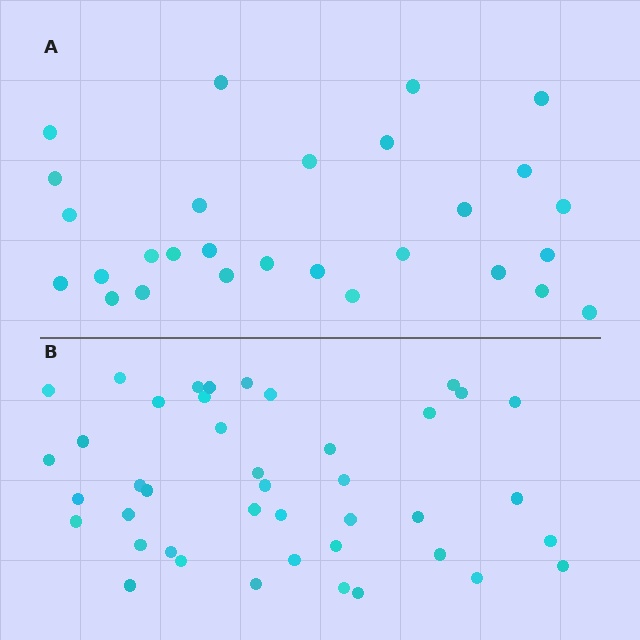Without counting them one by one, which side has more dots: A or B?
Region B (the bottom region) has more dots.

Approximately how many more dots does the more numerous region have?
Region B has approximately 15 more dots than region A.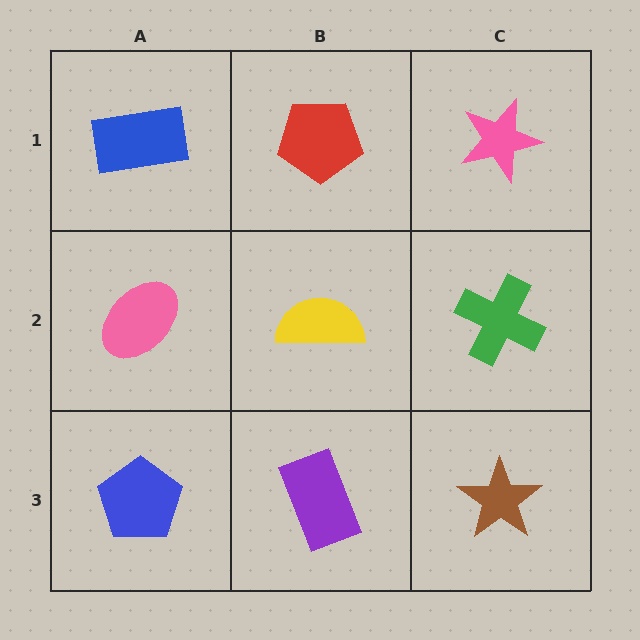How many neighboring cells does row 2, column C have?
3.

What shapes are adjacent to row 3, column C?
A green cross (row 2, column C), a purple rectangle (row 3, column B).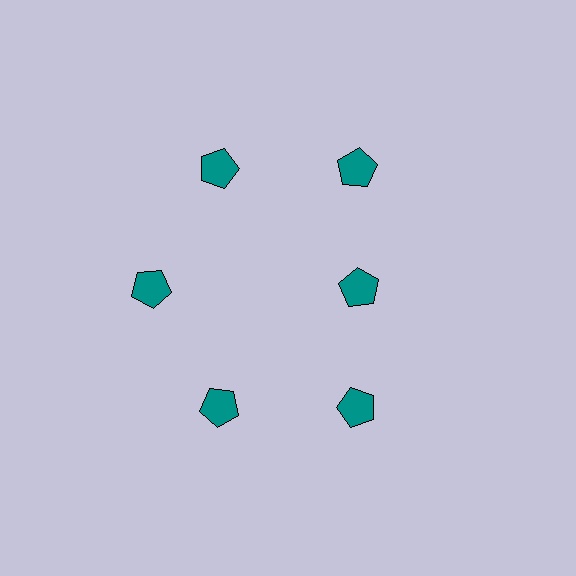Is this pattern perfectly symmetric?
No. The 6 teal pentagons are arranged in a ring, but one element near the 3 o'clock position is pulled inward toward the center, breaking the 6-fold rotational symmetry.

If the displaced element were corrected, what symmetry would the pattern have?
It would have 6-fold rotational symmetry — the pattern would map onto itself every 60 degrees.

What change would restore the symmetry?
The symmetry would be restored by moving it outward, back onto the ring so that all 6 pentagons sit at equal angles and equal distance from the center.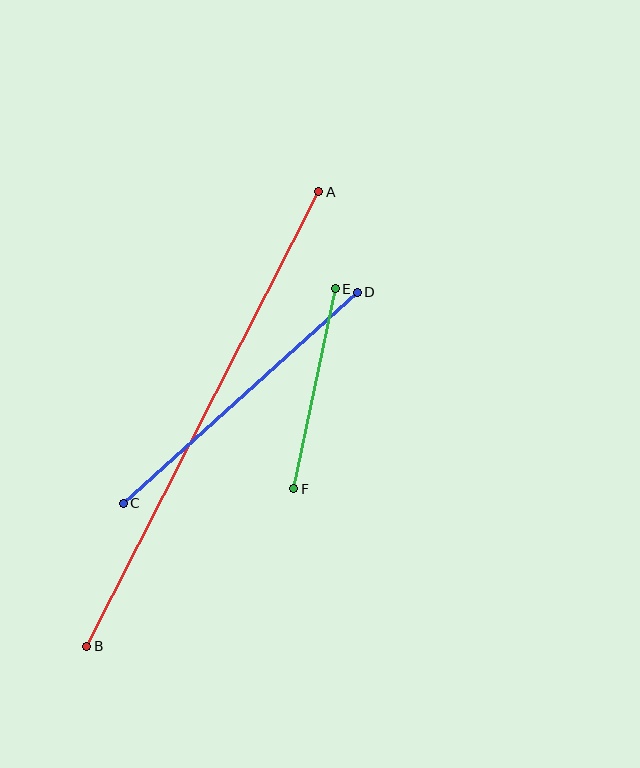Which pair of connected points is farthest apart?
Points A and B are farthest apart.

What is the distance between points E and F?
The distance is approximately 205 pixels.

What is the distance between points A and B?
The distance is approximately 510 pixels.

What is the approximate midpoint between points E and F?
The midpoint is at approximately (315, 389) pixels.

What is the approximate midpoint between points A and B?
The midpoint is at approximately (203, 419) pixels.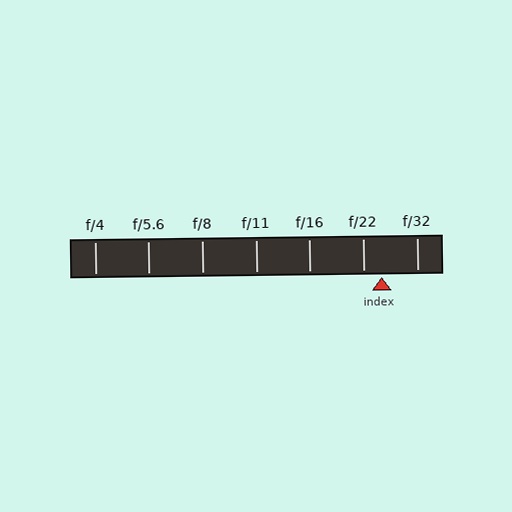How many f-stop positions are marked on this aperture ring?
There are 7 f-stop positions marked.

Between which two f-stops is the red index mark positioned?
The index mark is between f/22 and f/32.